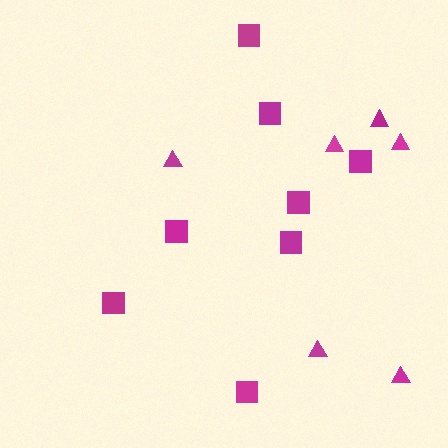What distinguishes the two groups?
There are 2 groups: one group of squares (8) and one group of triangles (6).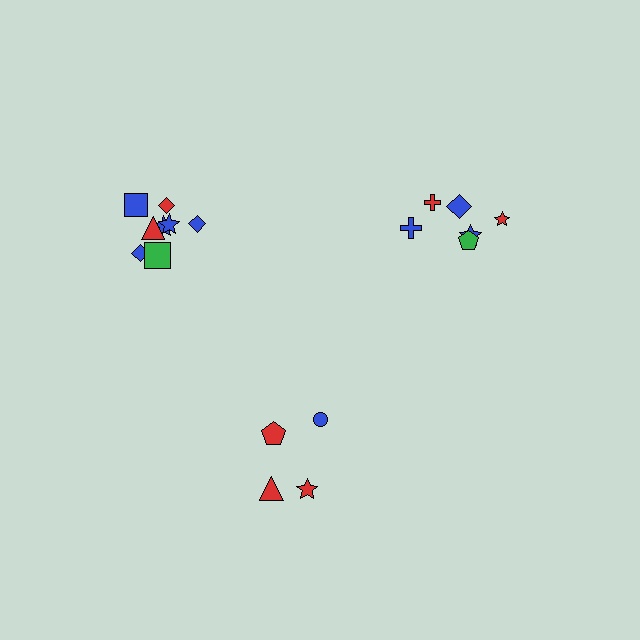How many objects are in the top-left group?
There are 8 objects.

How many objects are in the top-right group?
There are 6 objects.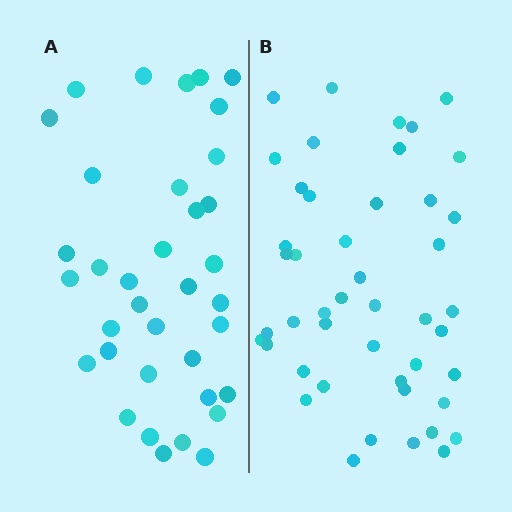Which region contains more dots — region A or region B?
Region B (the right region) has more dots.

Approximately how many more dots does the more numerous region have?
Region B has roughly 10 or so more dots than region A.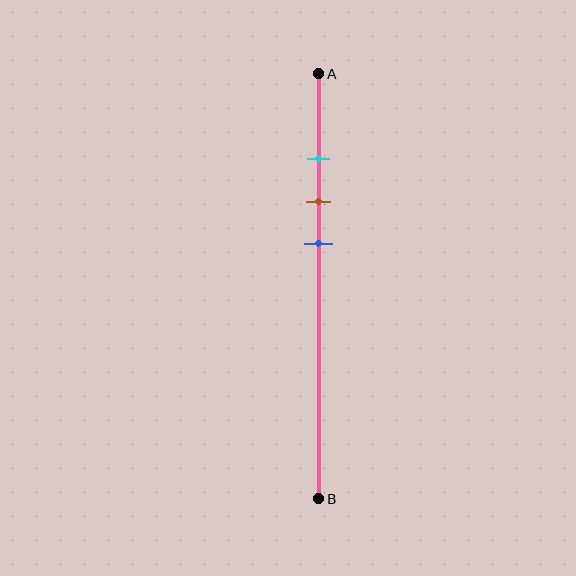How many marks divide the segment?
There are 3 marks dividing the segment.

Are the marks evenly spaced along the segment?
Yes, the marks are approximately evenly spaced.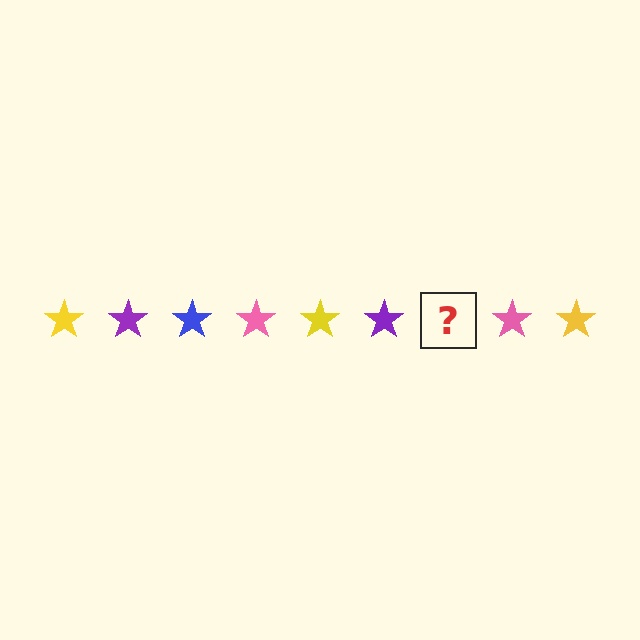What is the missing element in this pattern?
The missing element is a blue star.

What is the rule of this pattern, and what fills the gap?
The rule is that the pattern cycles through yellow, purple, blue, pink stars. The gap should be filled with a blue star.